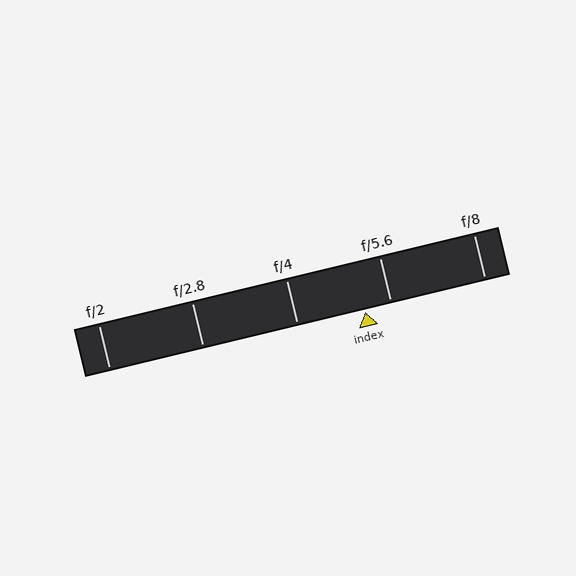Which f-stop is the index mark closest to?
The index mark is closest to f/5.6.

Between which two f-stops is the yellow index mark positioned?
The index mark is between f/4 and f/5.6.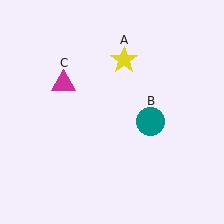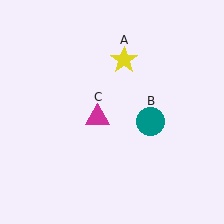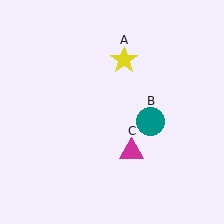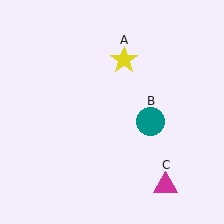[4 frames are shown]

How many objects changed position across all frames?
1 object changed position: magenta triangle (object C).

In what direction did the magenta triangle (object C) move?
The magenta triangle (object C) moved down and to the right.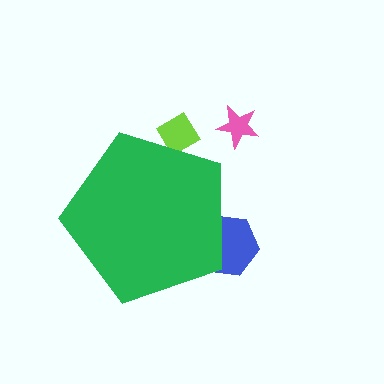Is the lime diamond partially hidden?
Yes, the lime diamond is partially hidden behind the green pentagon.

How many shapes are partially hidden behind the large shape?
2 shapes are partially hidden.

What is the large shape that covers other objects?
A green pentagon.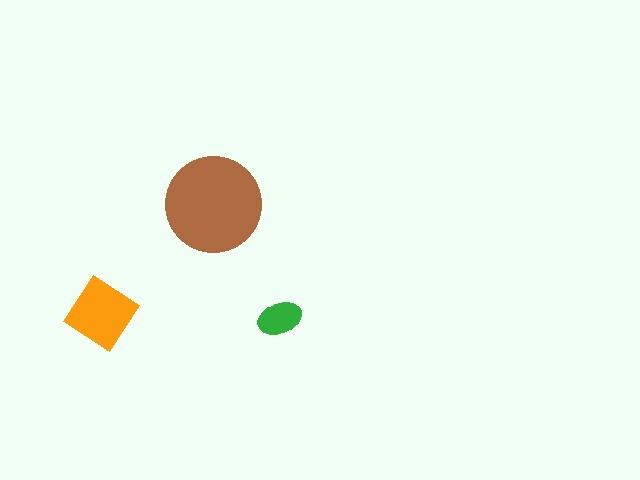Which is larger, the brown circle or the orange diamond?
The brown circle.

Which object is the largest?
The brown circle.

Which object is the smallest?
The green ellipse.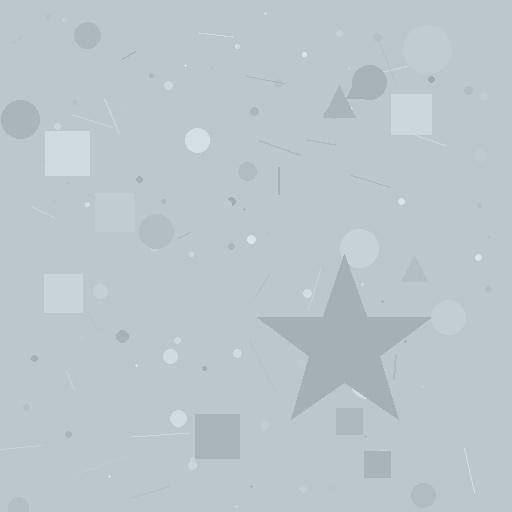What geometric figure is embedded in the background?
A star is embedded in the background.